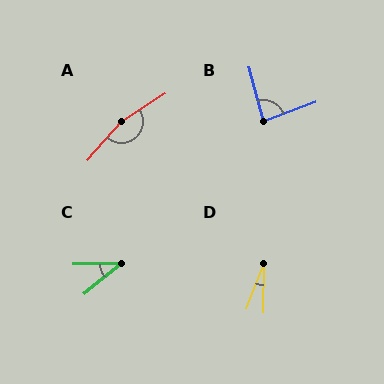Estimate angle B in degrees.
Approximately 84 degrees.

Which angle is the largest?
A, at approximately 164 degrees.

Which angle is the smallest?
D, at approximately 21 degrees.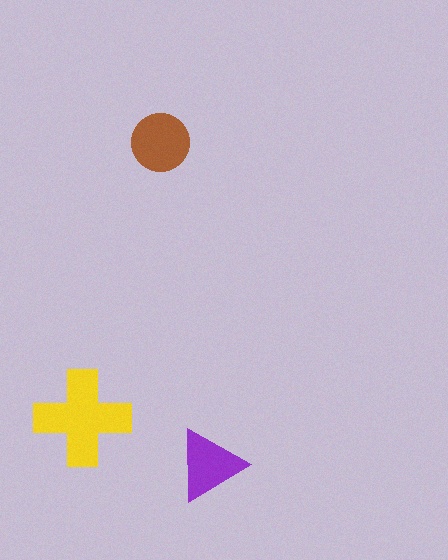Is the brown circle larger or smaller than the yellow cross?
Smaller.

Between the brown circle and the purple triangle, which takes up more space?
The brown circle.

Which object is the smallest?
The purple triangle.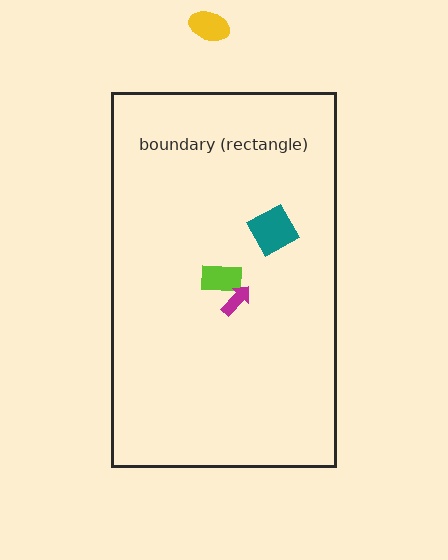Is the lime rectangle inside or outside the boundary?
Inside.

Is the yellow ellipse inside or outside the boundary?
Outside.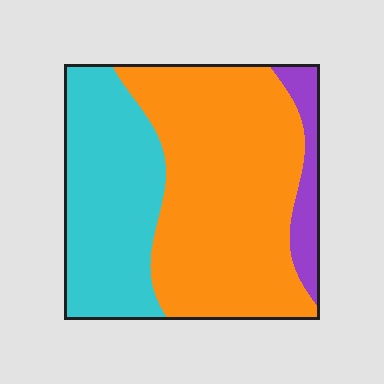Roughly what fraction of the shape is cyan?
Cyan covers 34% of the shape.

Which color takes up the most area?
Orange, at roughly 55%.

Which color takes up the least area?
Purple, at roughly 10%.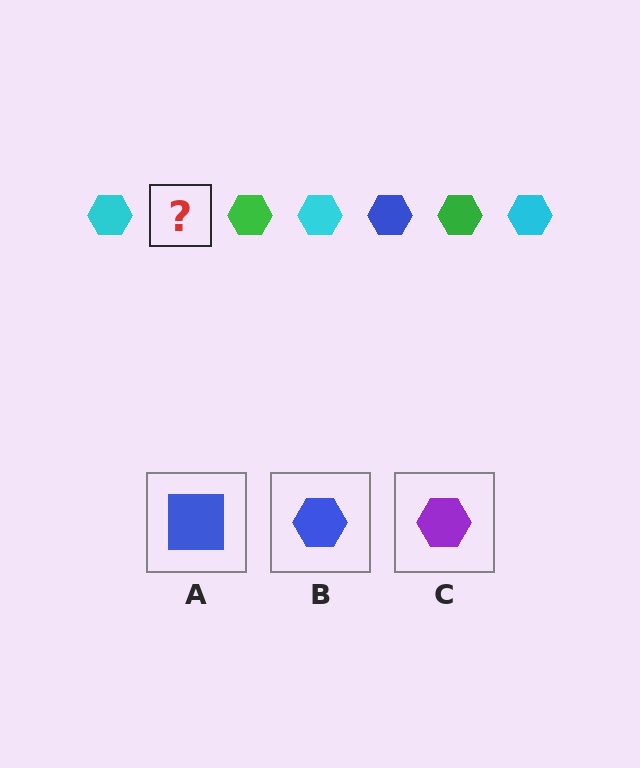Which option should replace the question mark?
Option B.